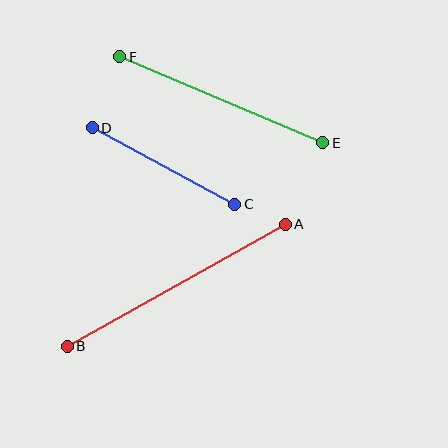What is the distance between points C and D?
The distance is approximately 162 pixels.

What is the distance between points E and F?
The distance is approximately 221 pixels.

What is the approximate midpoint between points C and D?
The midpoint is at approximately (163, 166) pixels.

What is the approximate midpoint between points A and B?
The midpoint is at approximately (176, 285) pixels.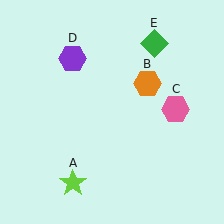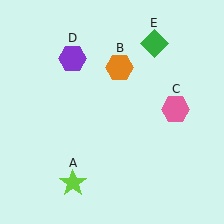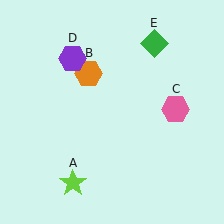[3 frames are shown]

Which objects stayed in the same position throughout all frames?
Lime star (object A) and pink hexagon (object C) and purple hexagon (object D) and green diamond (object E) remained stationary.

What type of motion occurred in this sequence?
The orange hexagon (object B) rotated counterclockwise around the center of the scene.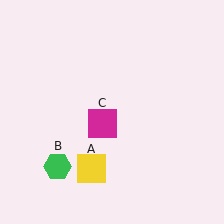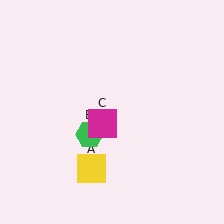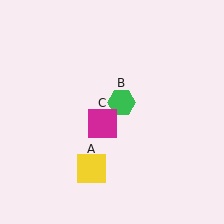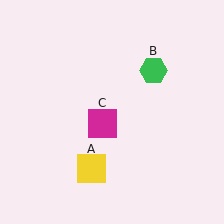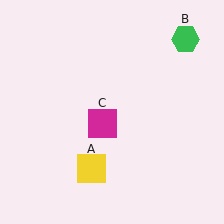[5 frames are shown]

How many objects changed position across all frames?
1 object changed position: green hexagon (object B).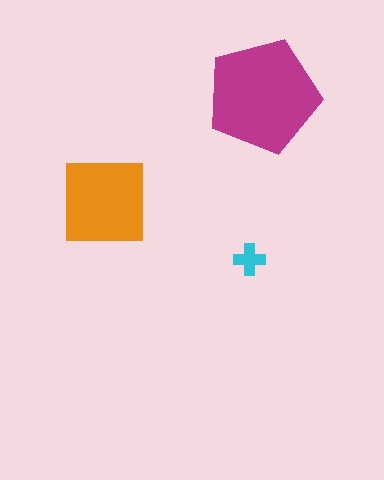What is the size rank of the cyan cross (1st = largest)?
3rd.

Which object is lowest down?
The cyan cross is bottommost.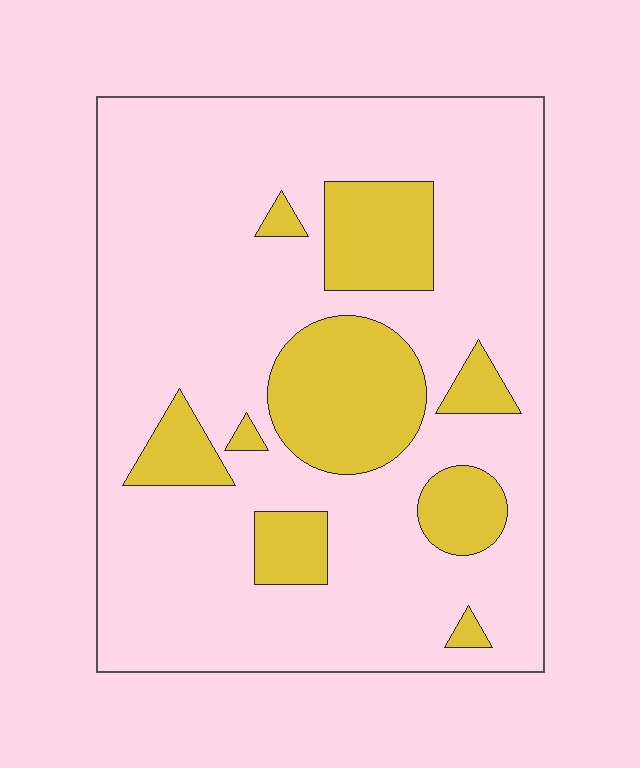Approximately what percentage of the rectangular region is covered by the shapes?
Approximately 20%.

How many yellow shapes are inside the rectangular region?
9.